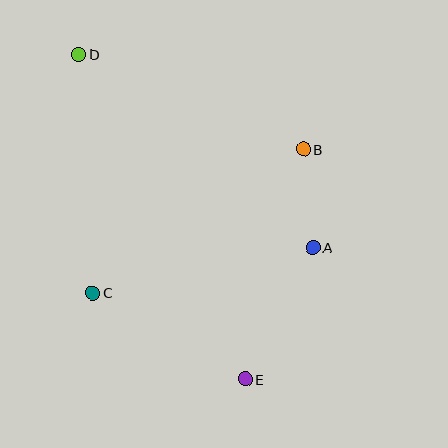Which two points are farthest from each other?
Points D and E are farthest from each other.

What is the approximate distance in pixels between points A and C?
The distance between A and C is approximately 225 pixels.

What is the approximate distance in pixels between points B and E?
The distance between B and E is approximately 237 pixels.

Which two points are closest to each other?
Points A and B are closest to each other.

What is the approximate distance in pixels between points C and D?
The distance between C and D is approximately 238 pixels.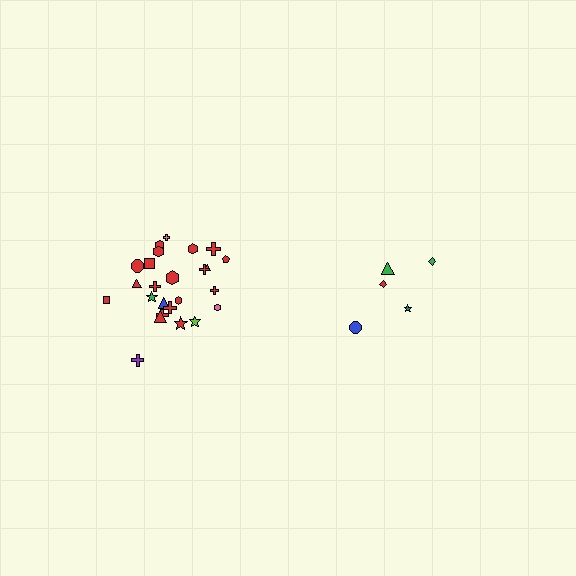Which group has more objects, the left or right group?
The left group.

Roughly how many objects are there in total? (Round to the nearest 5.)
Roughly 30 objects in total.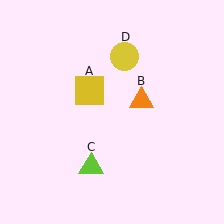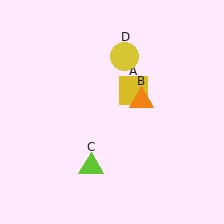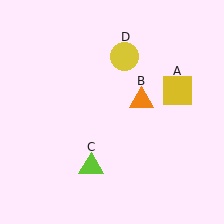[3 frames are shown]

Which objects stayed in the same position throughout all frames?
Orange triangle (object B) and lime triangle (object C) and yellow circle (object D) remained stationary.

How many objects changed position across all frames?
1 object changed position: yellow square (object A).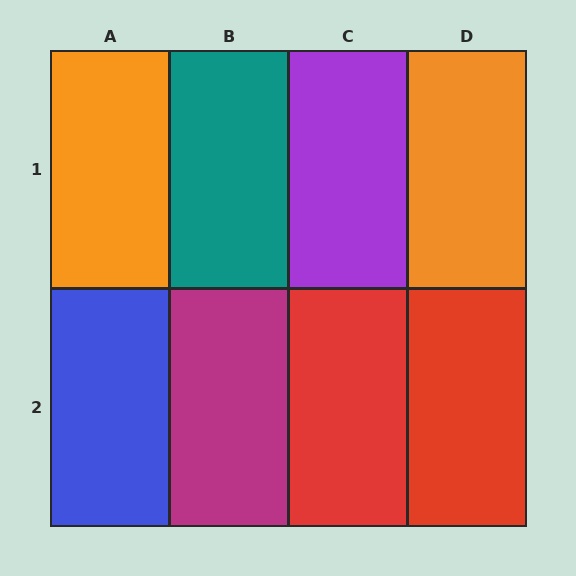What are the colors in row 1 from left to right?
Orange, teal, purple, orange.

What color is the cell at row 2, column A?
Blue.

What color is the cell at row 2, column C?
Red.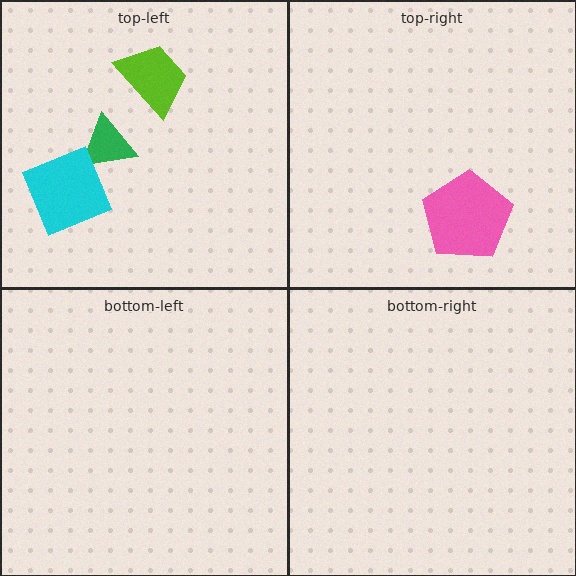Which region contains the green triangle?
The top-left region.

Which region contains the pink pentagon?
The top-right region.